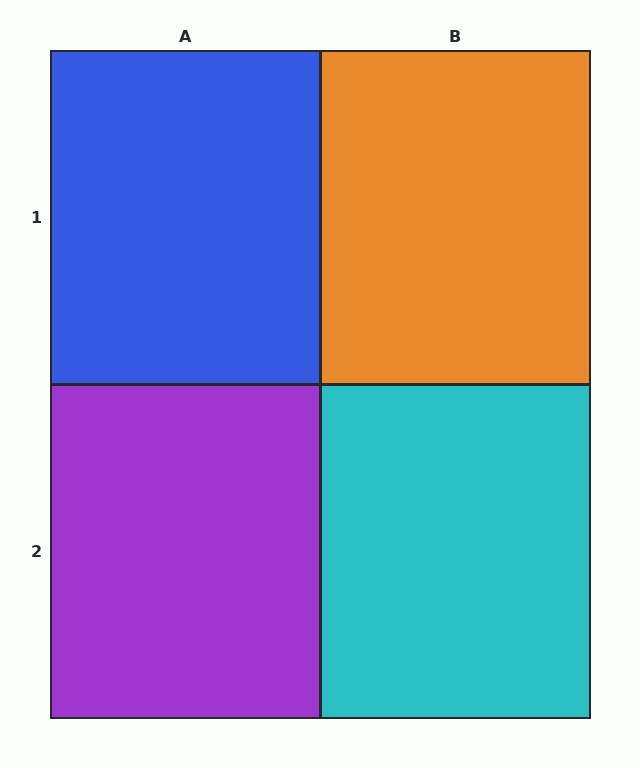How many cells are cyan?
1 cell is cyan.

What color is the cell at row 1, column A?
Blue.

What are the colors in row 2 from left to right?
Purple, cyan.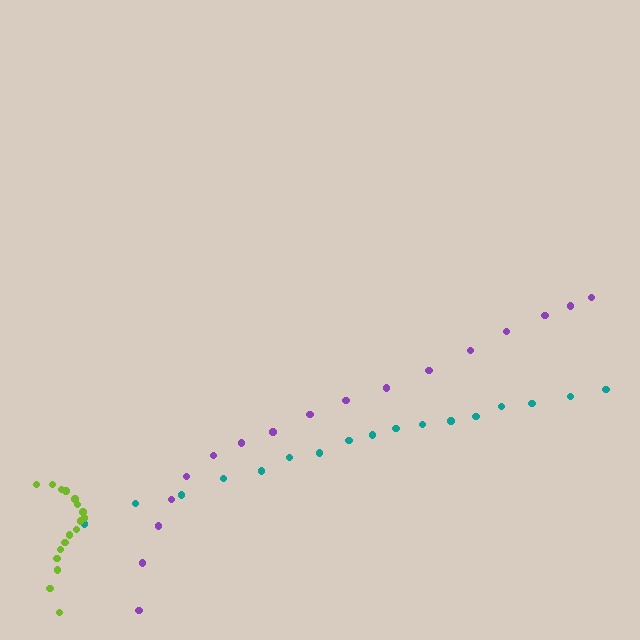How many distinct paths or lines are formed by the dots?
There are 3 distinct paths.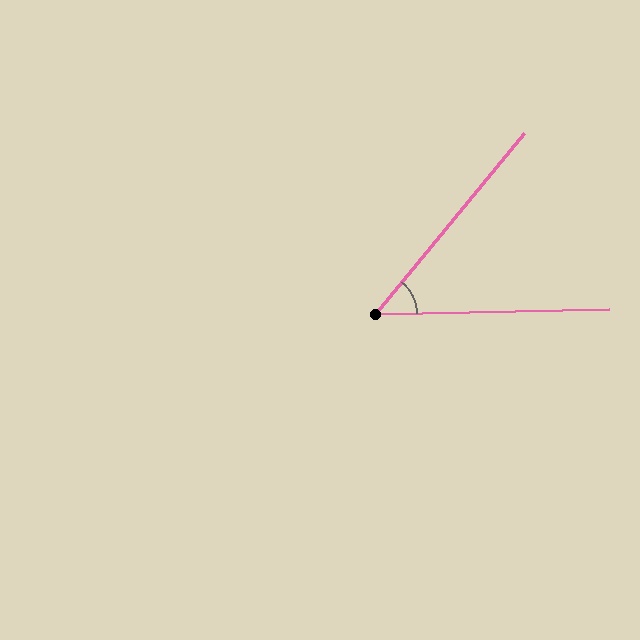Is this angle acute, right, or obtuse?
It is acute.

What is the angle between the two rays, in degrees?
Approximately 49 degrees.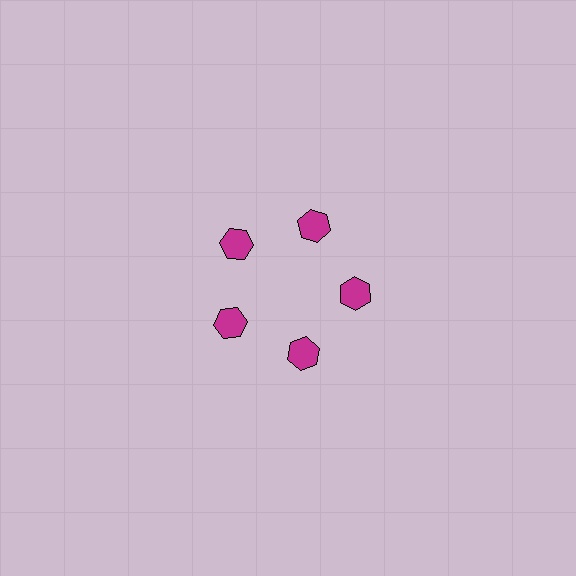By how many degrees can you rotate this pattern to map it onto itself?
The pattern maps onto itself every 72 degrees of rotation.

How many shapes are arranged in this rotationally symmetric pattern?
There are 5 shapes, arranged in 5 groups of 1.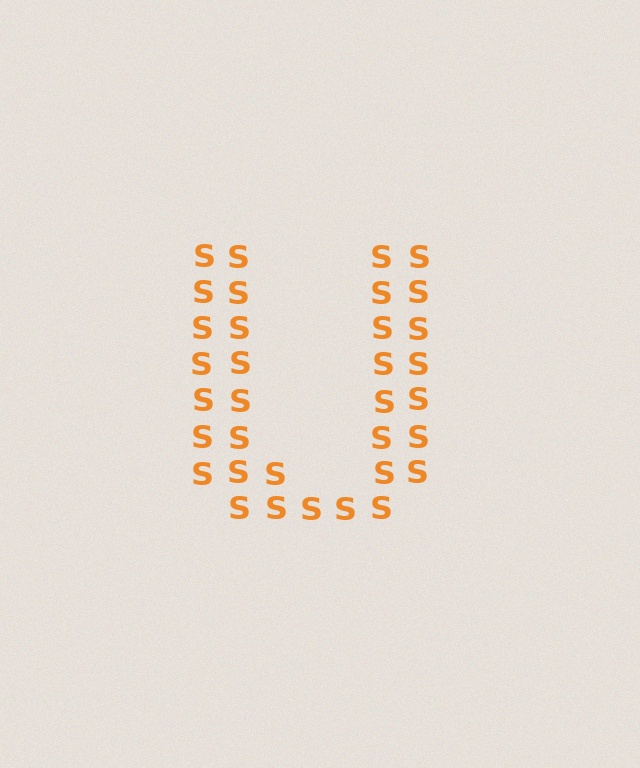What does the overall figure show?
The overall figure shows the letter U.